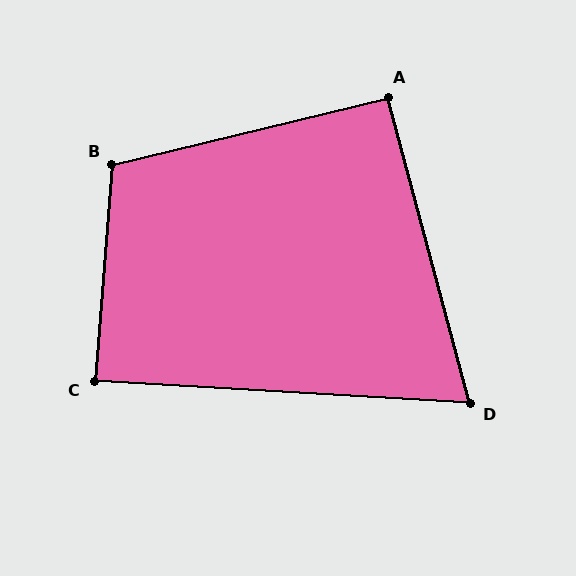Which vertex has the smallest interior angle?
D, at approximately 72 degrees.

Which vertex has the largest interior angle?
B, at approximately 108 degrees.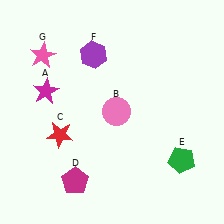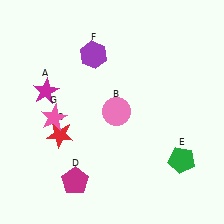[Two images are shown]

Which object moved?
The pink star (G) moved down.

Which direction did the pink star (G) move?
The pink star (G) moved down.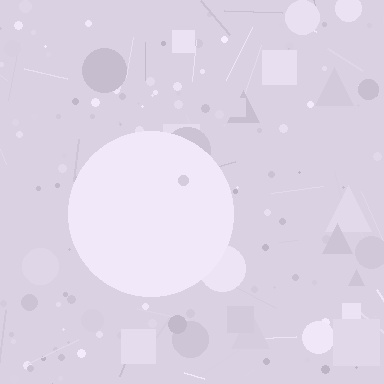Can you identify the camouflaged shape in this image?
The camouflaged shape is a circle.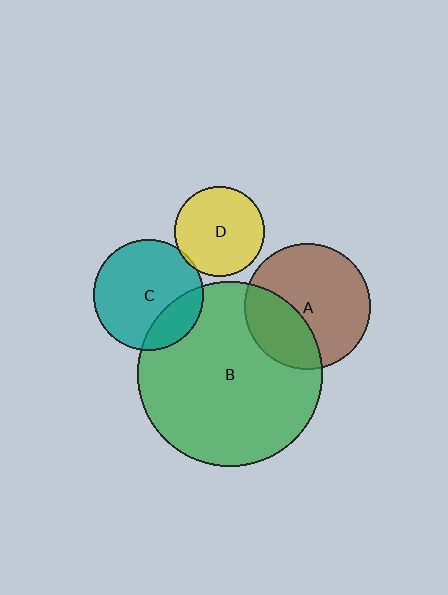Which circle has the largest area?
Circle B (green).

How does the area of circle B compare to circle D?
Approximately 4.2 times.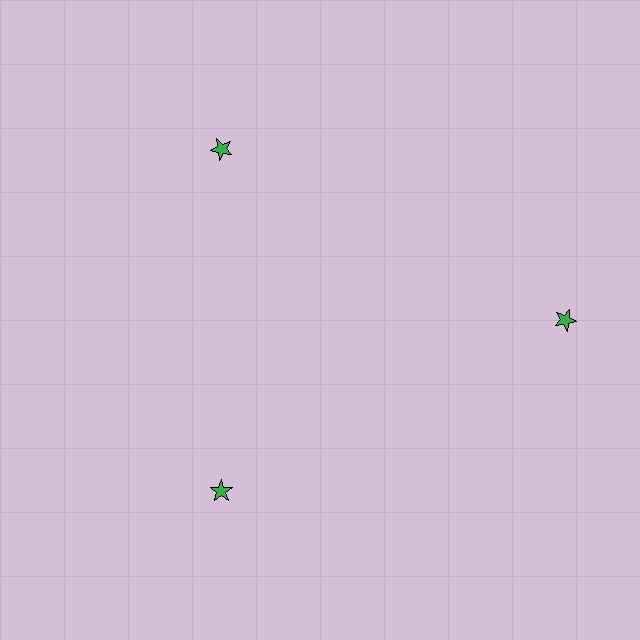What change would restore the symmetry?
The symmetry would be restored by moving it inward, back onto the ring so that all 3 stars sit at equal angles and equal distance from the center.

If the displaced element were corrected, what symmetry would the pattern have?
It would have 3-fold rotational symmetry — the pattern would map onto itself every 120 degrees.